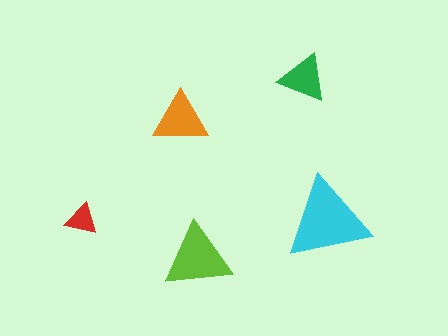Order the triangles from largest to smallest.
the cyan one, the lime one, the orange one, the green one, the red one.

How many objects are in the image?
There are 5 objects in the image.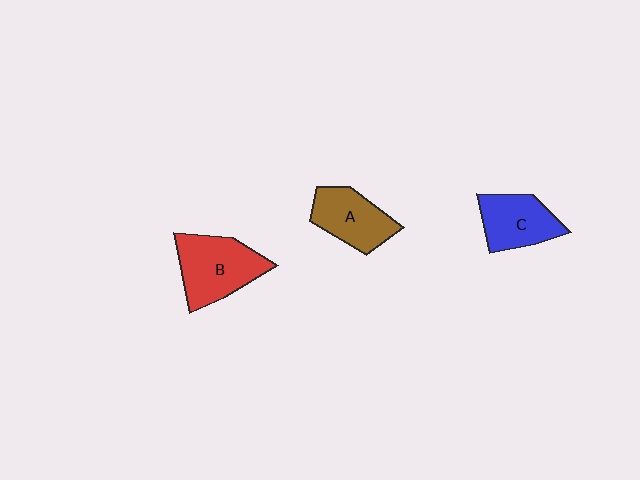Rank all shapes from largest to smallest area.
From largest to smallest: B (red), A (brown), C (blue).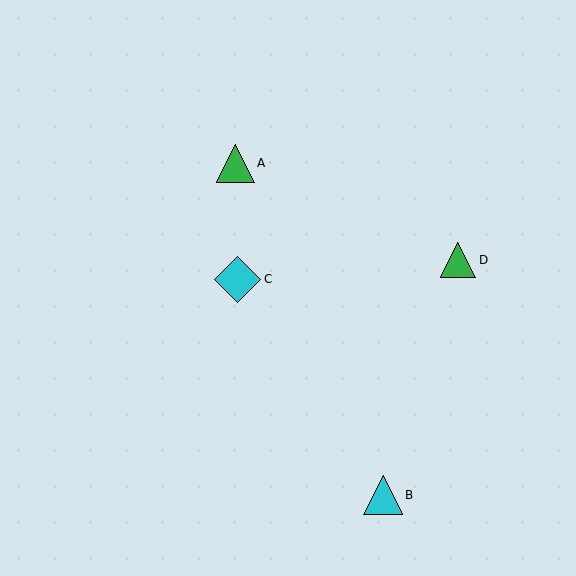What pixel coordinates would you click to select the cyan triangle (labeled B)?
Click at (383, 495) to select the cyan triangle B.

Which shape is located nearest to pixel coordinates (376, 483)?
The cyan triangle (labeled B) at (383, 495) is nearest to that location.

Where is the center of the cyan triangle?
The center of the cyan triangle is at (383, 495).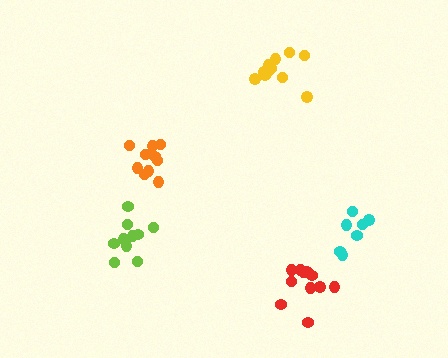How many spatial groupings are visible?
There are 5 spatial groupings.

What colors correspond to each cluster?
The clusters are colored: yellow, lime, red, orange, cyan.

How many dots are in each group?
Group 1: 12 dots, Group 2: 10 dots, Group 3: 11 dots, Group 4: 10 dots, Group 5: 7 dots (50 total).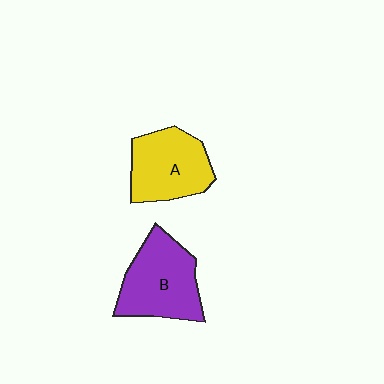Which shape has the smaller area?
Shape A (yellow).